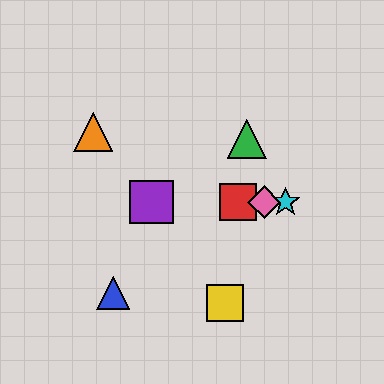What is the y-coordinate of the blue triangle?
The blue triangle is at y≈293.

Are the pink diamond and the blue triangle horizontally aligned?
No, the pink diamond is at y≈202 and the blue triangle is at y≈293.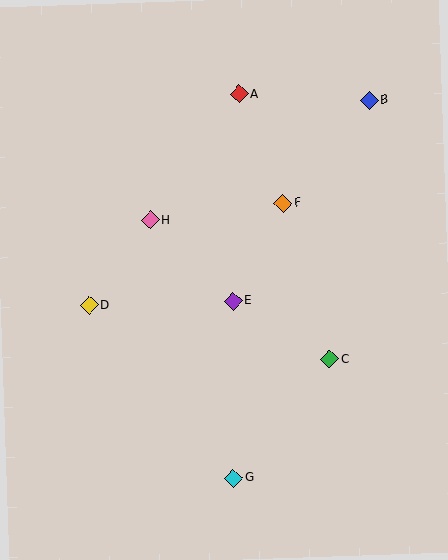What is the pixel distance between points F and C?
The distance between F and C is 163 pixels.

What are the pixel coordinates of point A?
Point A is at (239, 94).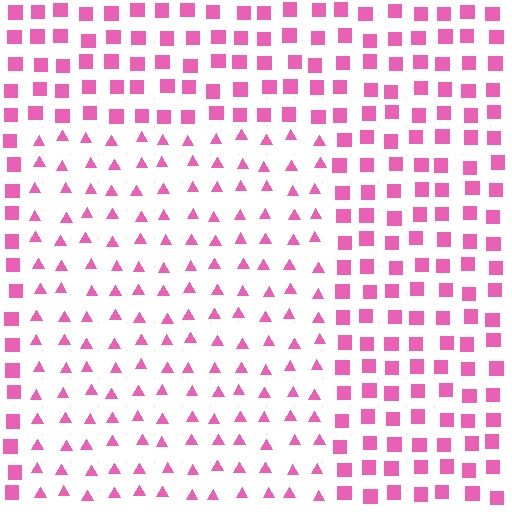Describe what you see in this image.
The image is filled with small pink elements arranged in a uniform grid. A rectangle-shaped region contains triangles, while the surrounding area contains squares. The boundary is defined purely by the change in element shape.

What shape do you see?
I see a rectangle.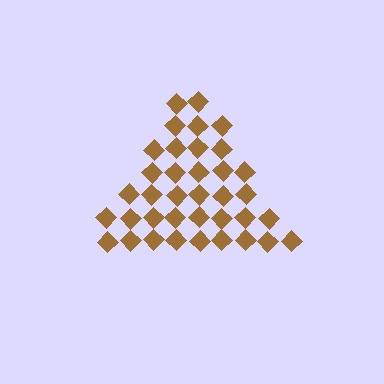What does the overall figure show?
The overall figure shows a triangle.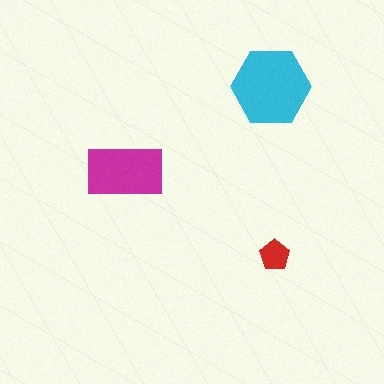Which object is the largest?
The cyan hexagon.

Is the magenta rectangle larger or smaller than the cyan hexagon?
Smaller.